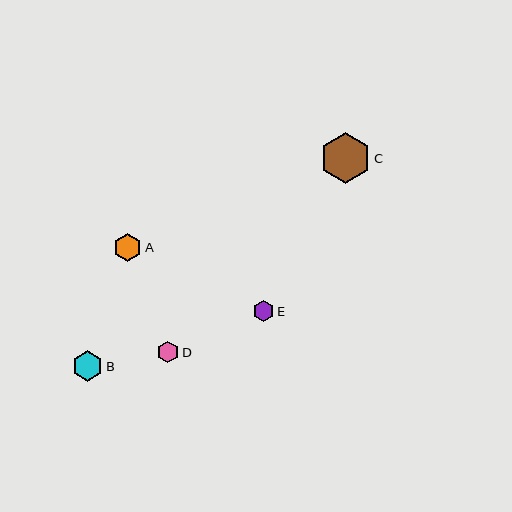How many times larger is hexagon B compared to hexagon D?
Hexagon B is approximately 1.4 times the size of hexagon D.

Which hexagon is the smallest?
Hexagon E is the smallest with a size of approximately 21 pixels.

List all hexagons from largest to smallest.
From largest to smallest: C, B, A, D, E.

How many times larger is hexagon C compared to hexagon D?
Hexagon C is approximately 2.3 times the size of hexagon D.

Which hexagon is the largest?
Hexagon C is the largest with a size of approximately 51 pixels.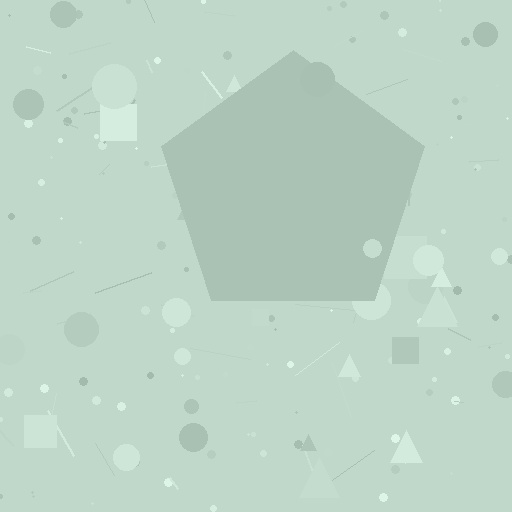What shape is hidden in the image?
A pentagon is hidden in the image.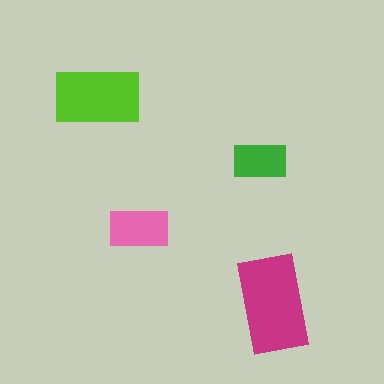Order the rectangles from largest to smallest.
the magenta one, the lime one, the pink one, the green one.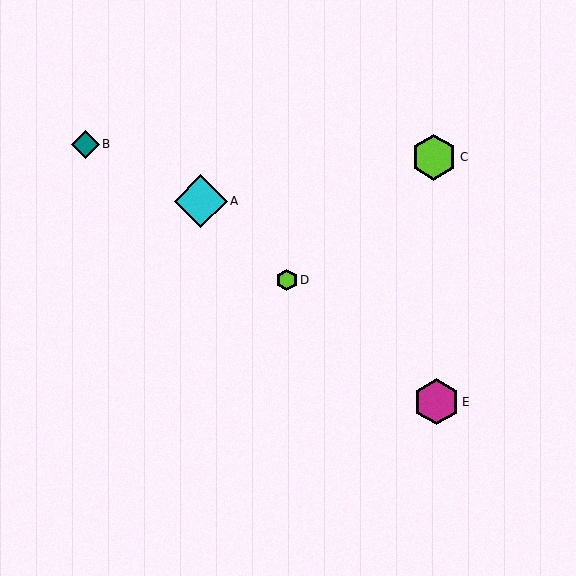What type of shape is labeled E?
Shape E is a magenta hexagon.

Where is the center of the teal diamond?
The center of the teal diamond is at (85, 144).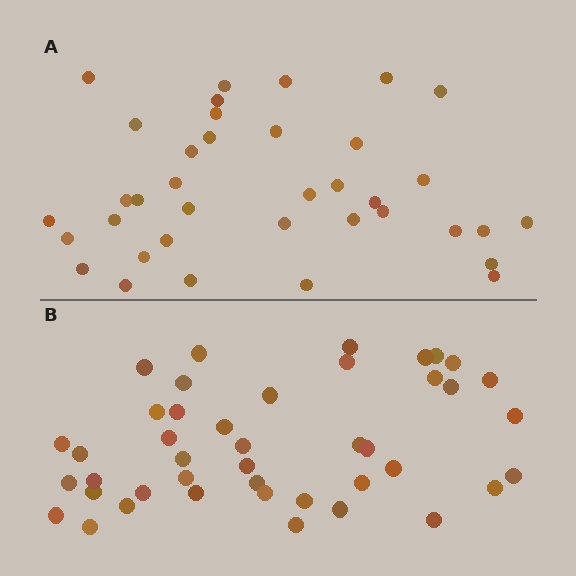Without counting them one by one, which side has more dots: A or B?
Region B (the bottom region) has more dots.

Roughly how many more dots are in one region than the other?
Region B has about 6 more dots than region A.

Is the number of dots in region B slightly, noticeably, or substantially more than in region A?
Region B has only slightly more — the two regions are fairly close. The ratio is roughly 1.2 to 1.